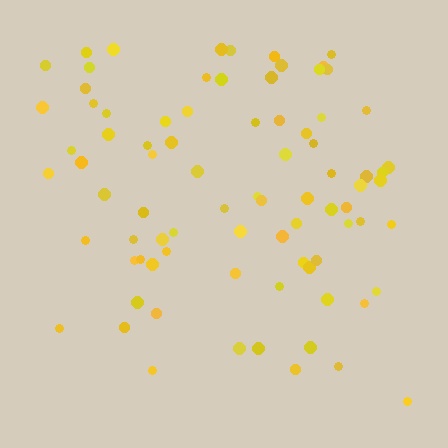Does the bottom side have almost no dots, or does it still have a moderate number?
Still a moderate number, just noticeably fewer than the top.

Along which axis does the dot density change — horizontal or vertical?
Vertical.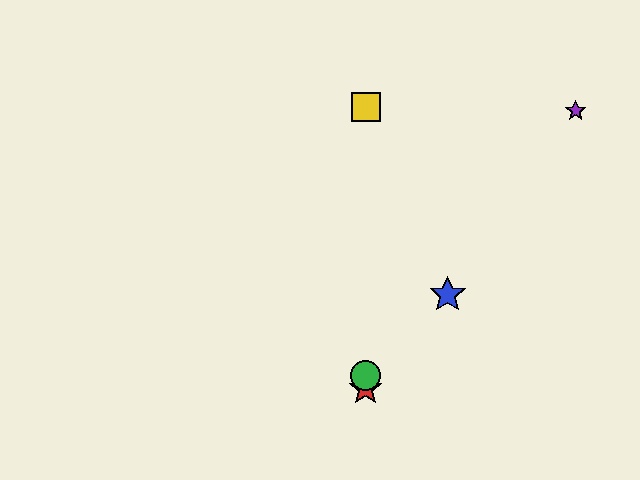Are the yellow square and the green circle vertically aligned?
Yes, both are at x≈366.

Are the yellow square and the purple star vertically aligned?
No, the yellow square is at x≈366 and the purple star is at x≈576.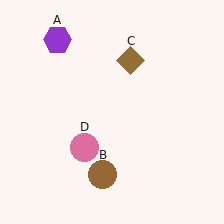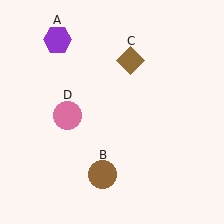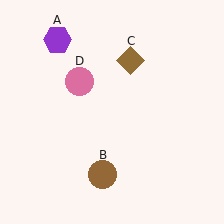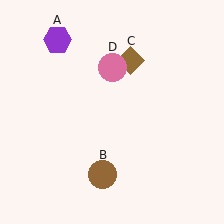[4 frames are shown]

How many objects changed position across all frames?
1 object changed position: pink circle (object D).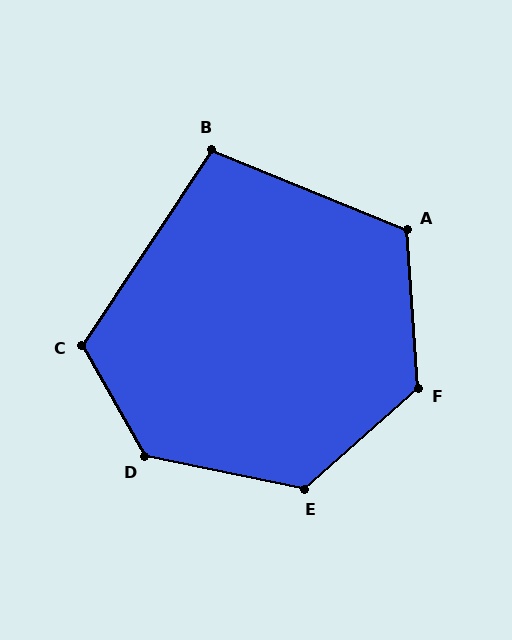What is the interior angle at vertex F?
Approximately 128 degrees (obtuse).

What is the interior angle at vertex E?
Approximately 127 degrees (obtuse).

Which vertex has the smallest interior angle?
B, at approximately 101 degrees.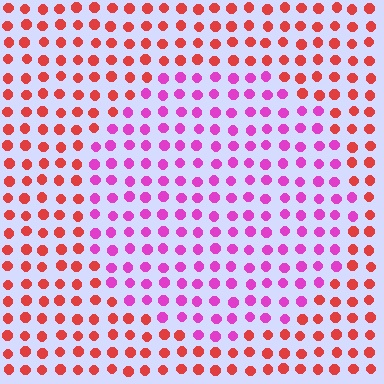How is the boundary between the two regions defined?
The boundary is defined purely by a slight shift in hue (about 51 degrees). Spacing, size, and orientation are identical on both sides.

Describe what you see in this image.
The image is filled with small red elements in a uniform arrangement. A circle-shaped region is visible where the elements are tinted to a slightly different hue, forming a subtle color boundary.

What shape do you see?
I see a circle.